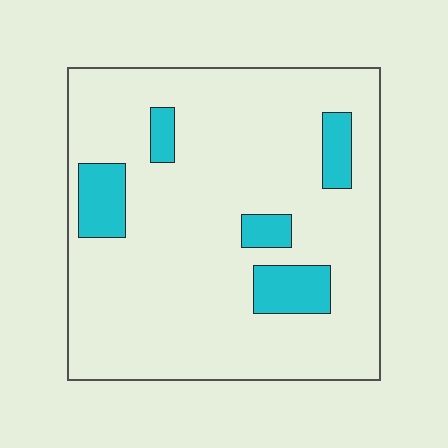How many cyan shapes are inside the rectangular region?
5.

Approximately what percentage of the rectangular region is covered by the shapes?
Approximately 15%.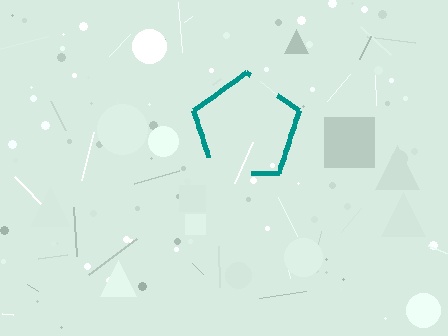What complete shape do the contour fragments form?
The contour fragments form a pentagon.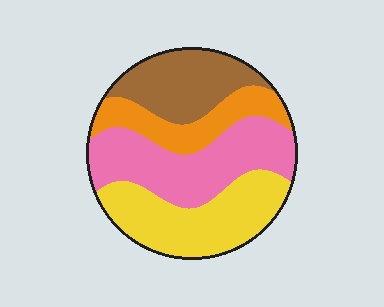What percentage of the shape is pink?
Pink takes up about one third (1/3) of the shape.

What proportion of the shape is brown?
Brown takes up about one fifth (1/5) of the shape.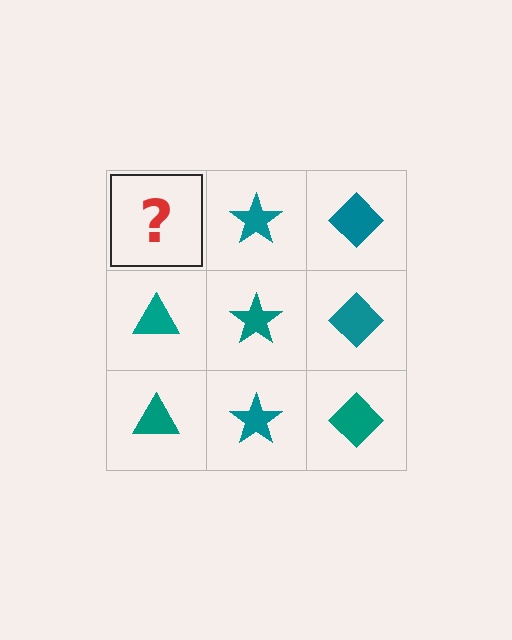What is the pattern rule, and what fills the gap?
The rule is that each column has a consistent shape. The gap should be filled with a teal triangle.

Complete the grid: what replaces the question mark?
The question mark should be replaced with a teal triangle.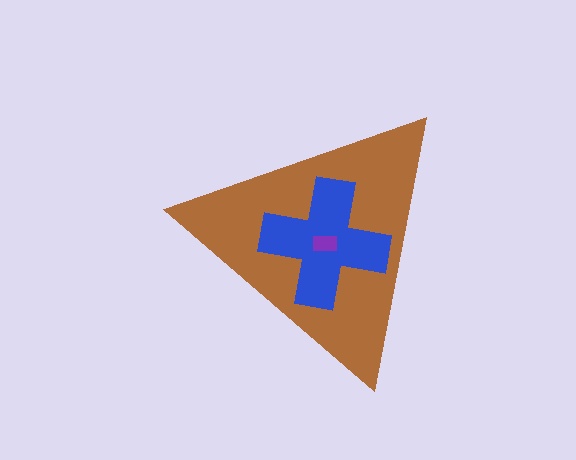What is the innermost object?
The purple rectangle.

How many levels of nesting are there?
3.